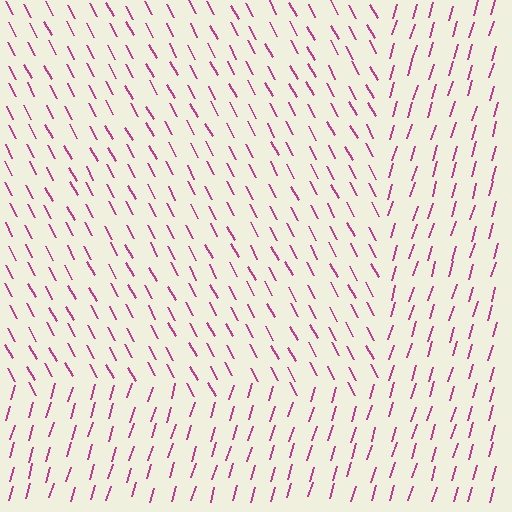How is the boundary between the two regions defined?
The boundary is defined purely by a change in line orientation (approximately 45 degrees difference). All lines are the same color and thickness.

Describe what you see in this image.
The image is filled with small magenta line segments. A rectangle region in the image has lines oriented differently from the surrounding lines, creating a visible texture boundary.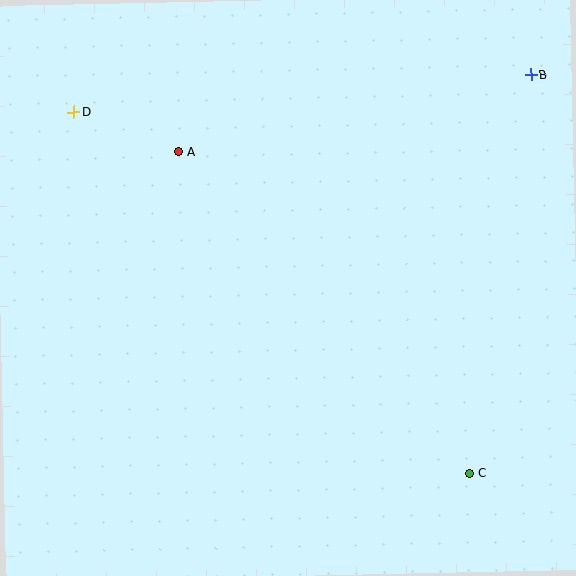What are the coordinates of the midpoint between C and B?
The midpoint between C and B is at (500, 274).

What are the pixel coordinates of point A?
Point A is at (179, 152).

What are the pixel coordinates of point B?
Point B is at (531, 75).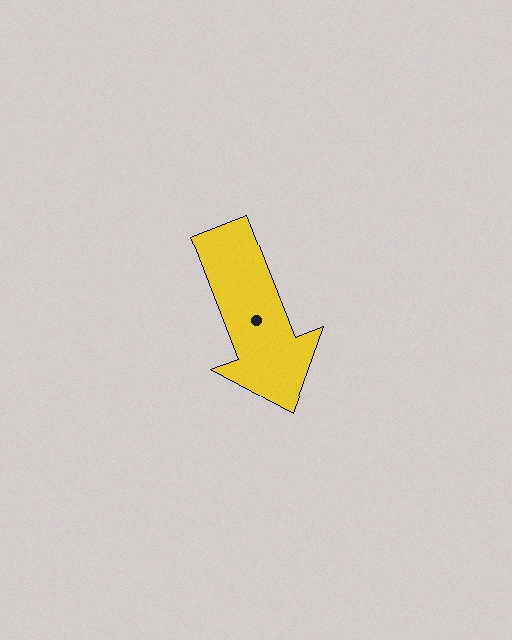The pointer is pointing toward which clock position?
Roughly 5 o'clock.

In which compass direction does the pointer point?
South.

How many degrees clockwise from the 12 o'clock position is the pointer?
Approximately 159 degrees.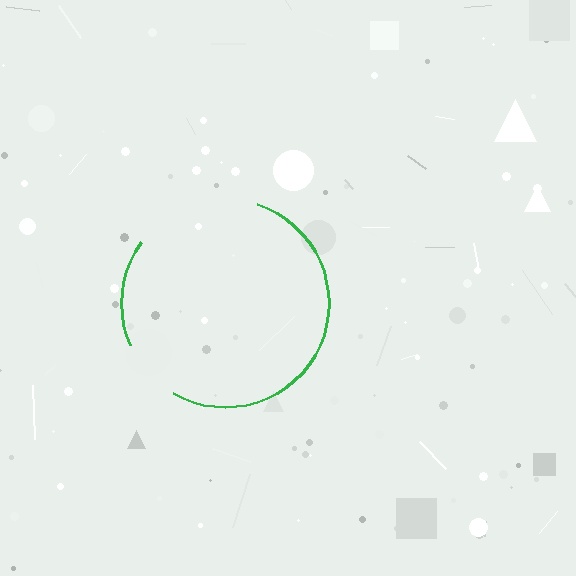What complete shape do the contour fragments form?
The contour fragments form a circle.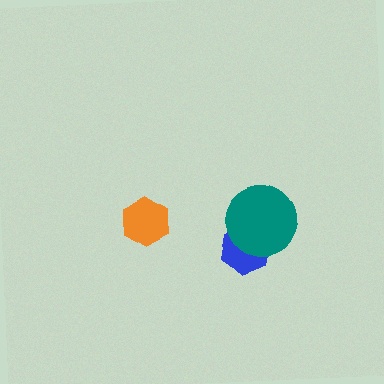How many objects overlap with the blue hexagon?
1 object overlaps with the blue hexagon.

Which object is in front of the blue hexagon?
The teal circle is in front of the blue hexagon.